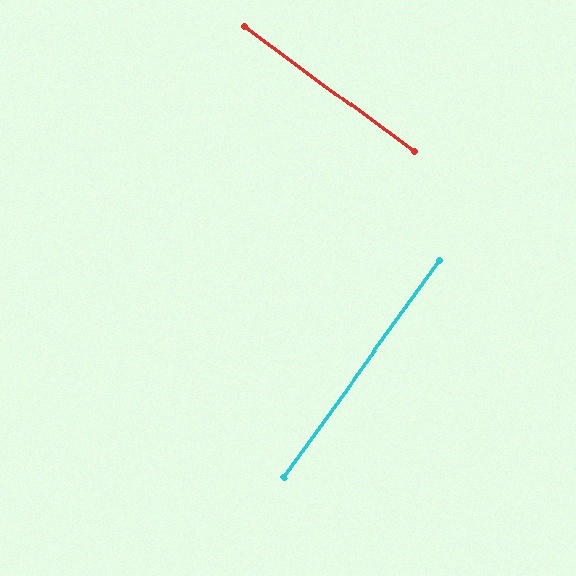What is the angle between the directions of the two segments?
Approximately 90 degrees.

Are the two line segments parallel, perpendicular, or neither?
Perpendicular — they meet at approximately 90°.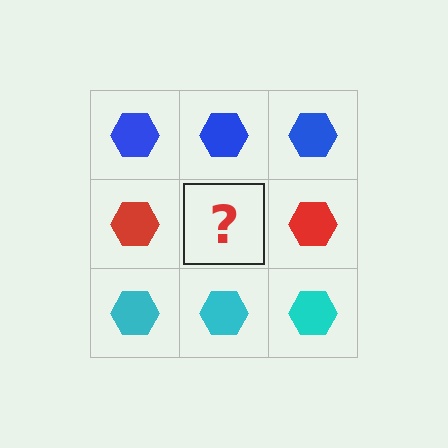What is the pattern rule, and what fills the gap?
The rule is that each row has a consistent color. The gap should be filled with a red hexagon.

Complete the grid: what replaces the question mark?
The question mark should be replaced with a red hexagon.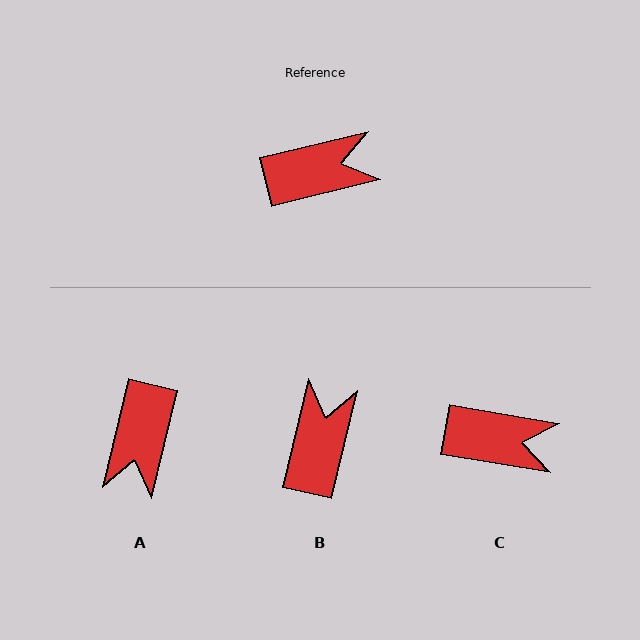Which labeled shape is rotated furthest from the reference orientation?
A, about 117 degrees away.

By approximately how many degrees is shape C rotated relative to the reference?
Approximately 23 degrees clockwise.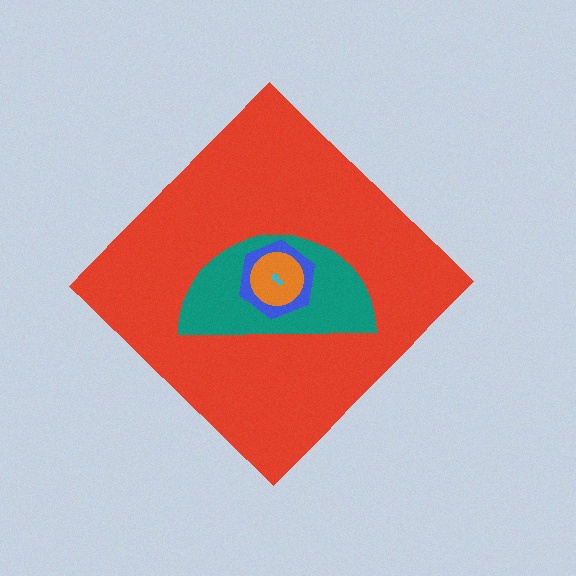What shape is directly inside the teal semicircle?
The blue hexagon.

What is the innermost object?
The cyan arrow.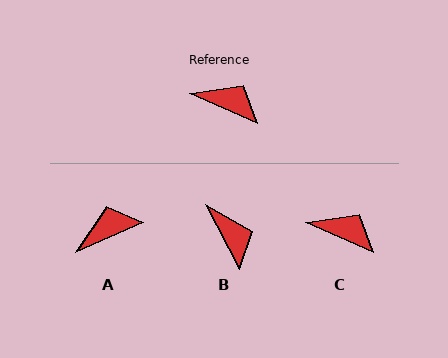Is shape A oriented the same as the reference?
No, it is off by about 47 degrees.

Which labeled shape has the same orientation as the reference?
C.